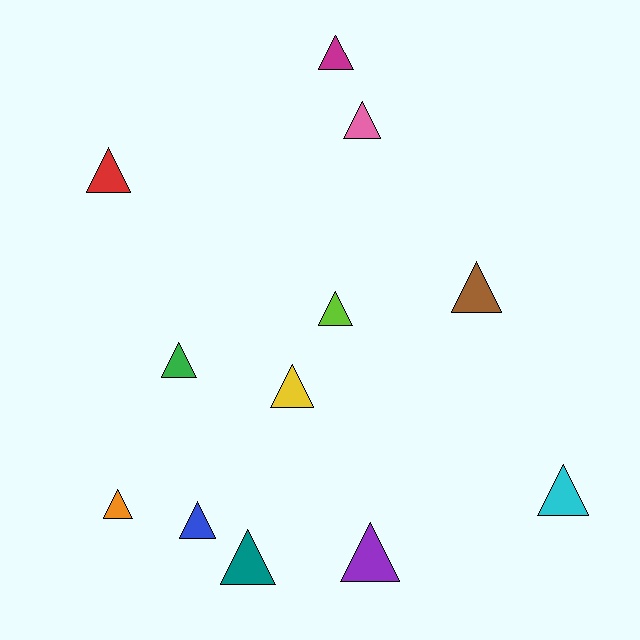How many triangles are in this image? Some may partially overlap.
There are 12 triangles.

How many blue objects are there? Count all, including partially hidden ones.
There is 1 blue object.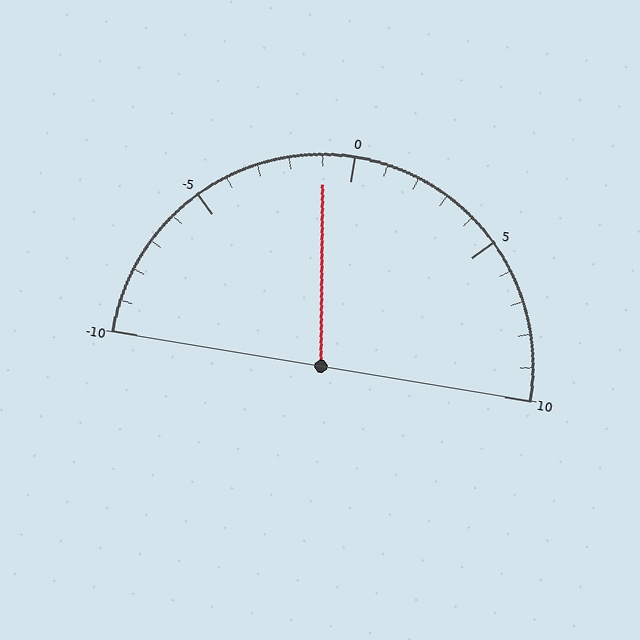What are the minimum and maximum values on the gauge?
The gauge ranges from -10 to 10.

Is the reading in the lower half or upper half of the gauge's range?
The reading is in the lower half of the range (-10 to 10).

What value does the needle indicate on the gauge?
The needle indicates approximately -1.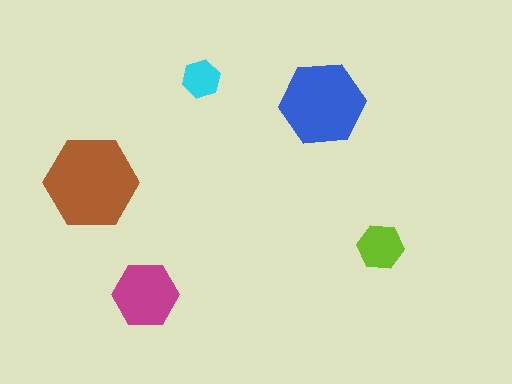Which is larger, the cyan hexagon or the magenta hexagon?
The magenta one.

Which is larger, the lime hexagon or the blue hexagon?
The blue one.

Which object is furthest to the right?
The lime hexagon is rightmost.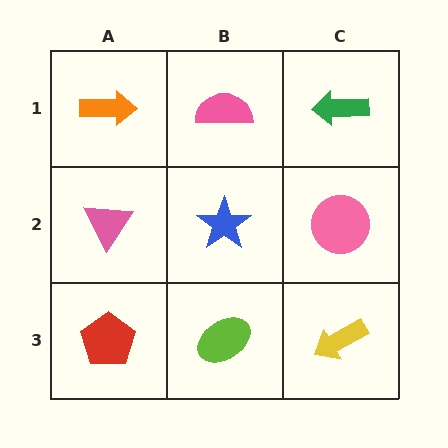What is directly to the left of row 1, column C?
A pink semicircle.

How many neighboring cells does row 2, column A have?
3.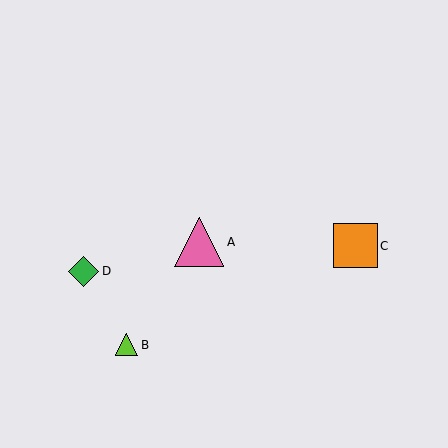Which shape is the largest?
The pink triangle (labeled A) is the largest.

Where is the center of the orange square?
The center of the orange square is at (355, 246).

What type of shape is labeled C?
Shape C is an orange square.